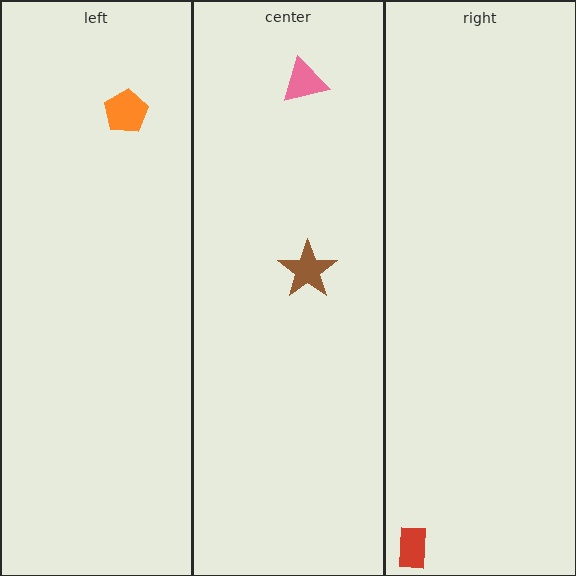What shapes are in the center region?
The pink triangle, the brown star.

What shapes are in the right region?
The red rectangle.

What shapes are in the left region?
The orange pentagon.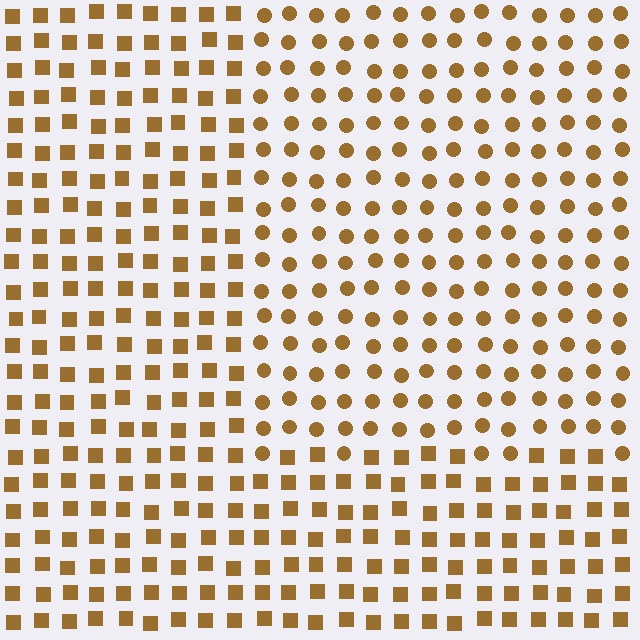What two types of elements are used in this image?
The image uses circles inside the rectangle region and squares outside it.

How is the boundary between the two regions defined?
The boundary is defined by a change in element shape: circles inside vs. squares outside. All elements share the same color and spacing.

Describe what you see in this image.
The image is filled with small brown elements arranged in a uniform grid. A rectangle-shaped region contains circles, while the surrounding area contains squares. The boundary is defined purely by the change in element shape.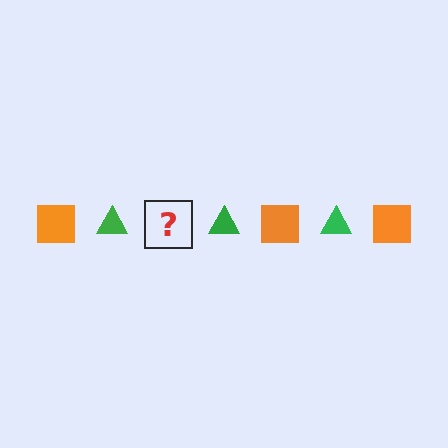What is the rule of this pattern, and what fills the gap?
The rule is that the pattern alternates between orange square and green triangle. The gap should be filled with an orange square.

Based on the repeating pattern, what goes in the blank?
The blank should be an orange square.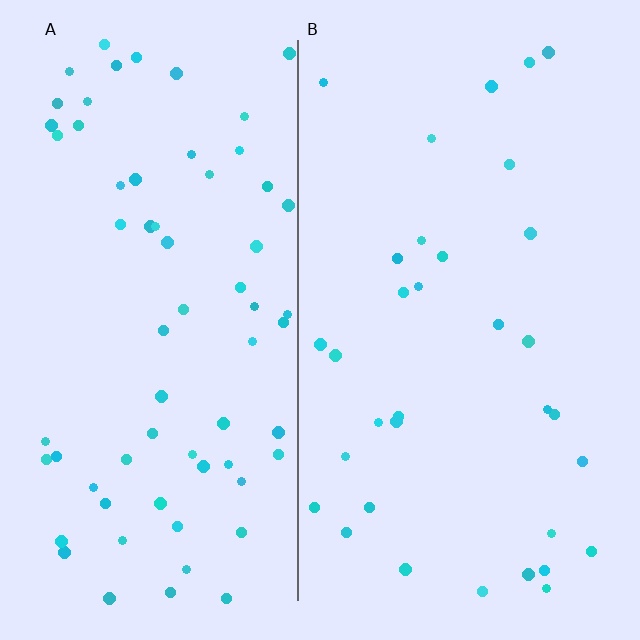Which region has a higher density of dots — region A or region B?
A (the left).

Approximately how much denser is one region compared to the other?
Approximately 2.0× — region A over region B.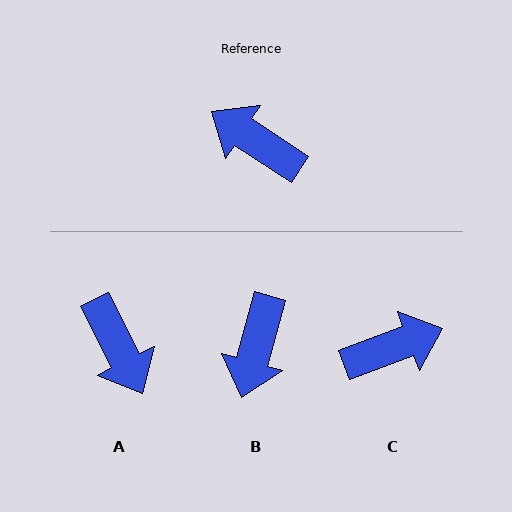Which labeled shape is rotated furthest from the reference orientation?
A, about 150 degrees away.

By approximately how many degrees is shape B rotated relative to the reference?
Approximately 108 degrees counter-clockwise.